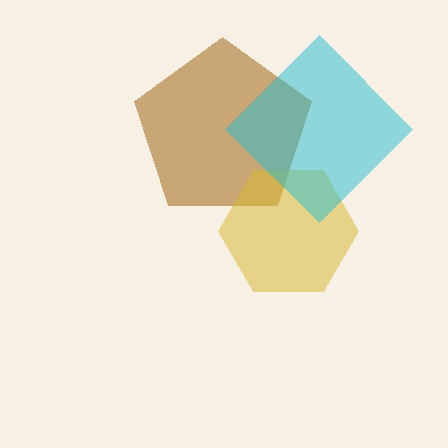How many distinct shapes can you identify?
There are 3 distinct shapes: a brown pentagon, a yellow hexagon, a cyan diamond.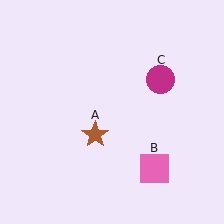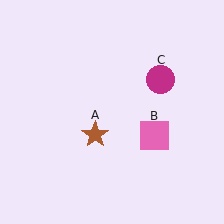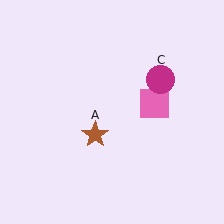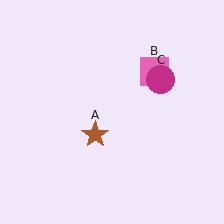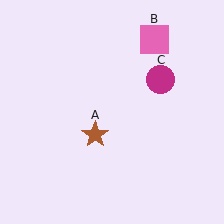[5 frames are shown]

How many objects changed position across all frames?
1 object changed position: pink square (object B).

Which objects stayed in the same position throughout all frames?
Brown star (object A) and magenta circle (object C) remained stationary.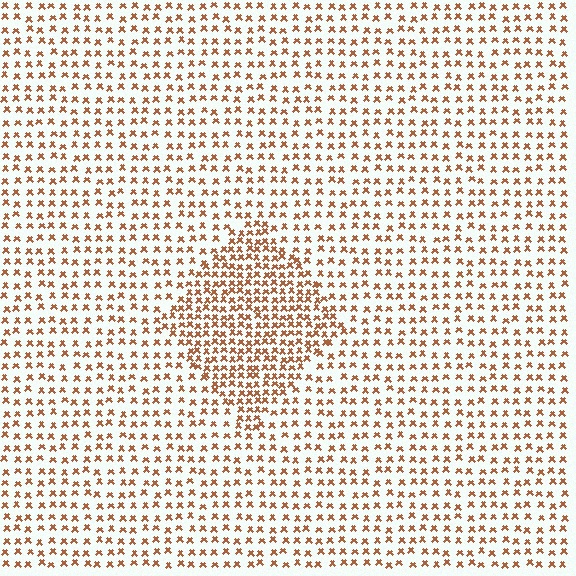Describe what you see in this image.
The image contains small brown elements arranged at two different densities. A diamond-shaped region is visible where the elements are more densely packed than the surrounding area.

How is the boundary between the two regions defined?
The boundary is defined by a change in element density (approximately 1.9x ratio). All elements are the same color, size, and shape.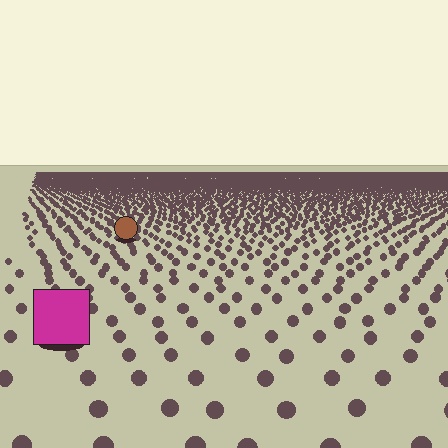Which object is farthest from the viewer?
The brown circle is farthest from the viewer. It appears smaller and the ground texture around it is denser.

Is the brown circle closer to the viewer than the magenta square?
No. The magenta square is closer — you can tell from the texture gradient: the ground texture is coarser near it.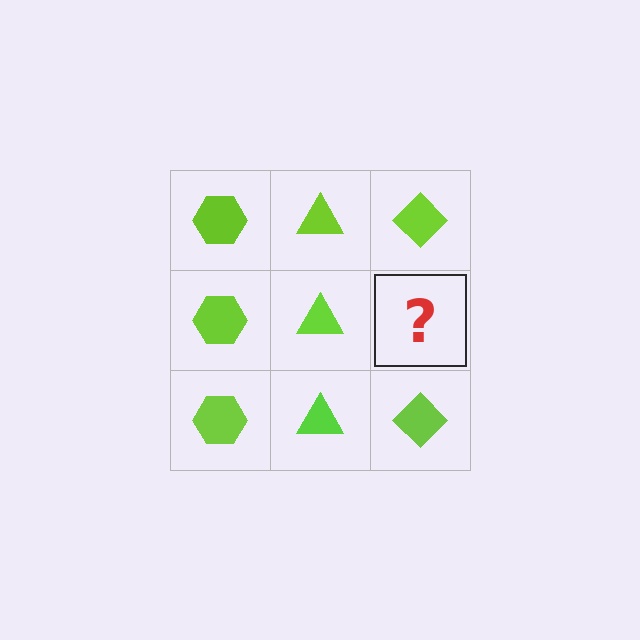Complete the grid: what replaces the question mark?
The question mark should be replaced with a lime diamond.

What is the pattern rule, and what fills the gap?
The rule is that each column has a consistent shape. The gap should be filled with a lime diamond.